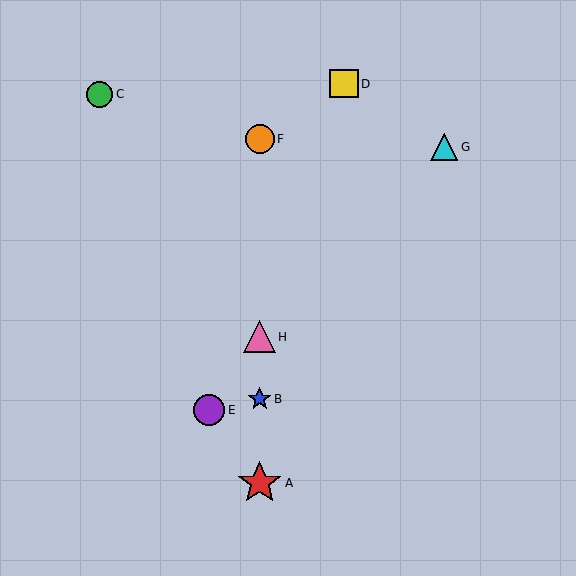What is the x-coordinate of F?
Object F is at x≈260.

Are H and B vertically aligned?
Yes, both are at x≈260.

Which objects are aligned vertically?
Objects A, B, F, H are aligned vertically.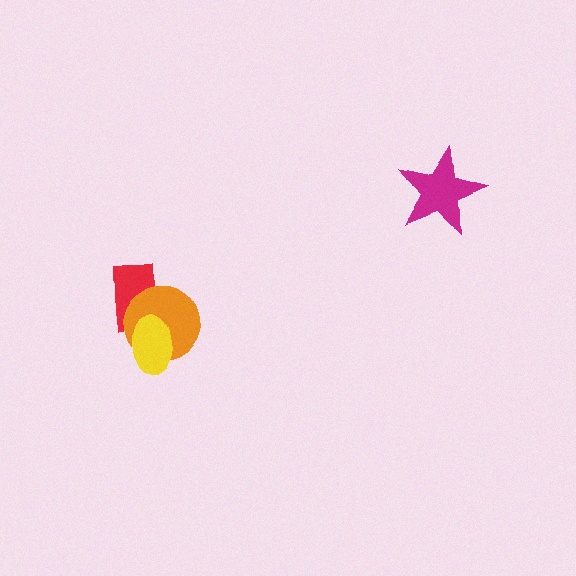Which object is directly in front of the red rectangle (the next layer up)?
The orange circle is directly in front of the red rectangle.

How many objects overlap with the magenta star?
0 objects overlap with the magenta star.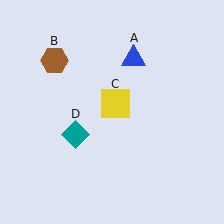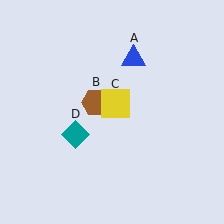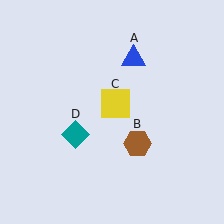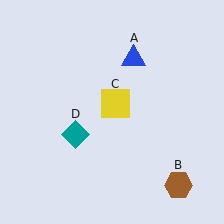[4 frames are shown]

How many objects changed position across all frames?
1 object changed position: brown hexagon (object B).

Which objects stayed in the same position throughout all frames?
Blue triangle (object A) and yellow square (object C) and teal diamond (object D) remained stationary.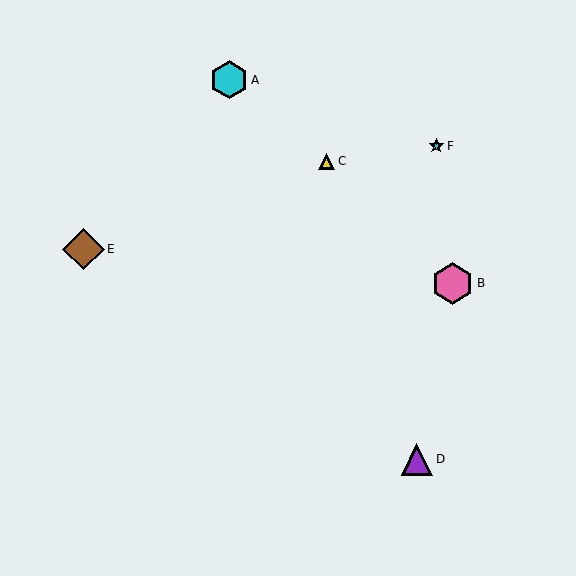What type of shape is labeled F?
Shape F is a cyan star.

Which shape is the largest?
The pink hexagon (labeled B) is the largest.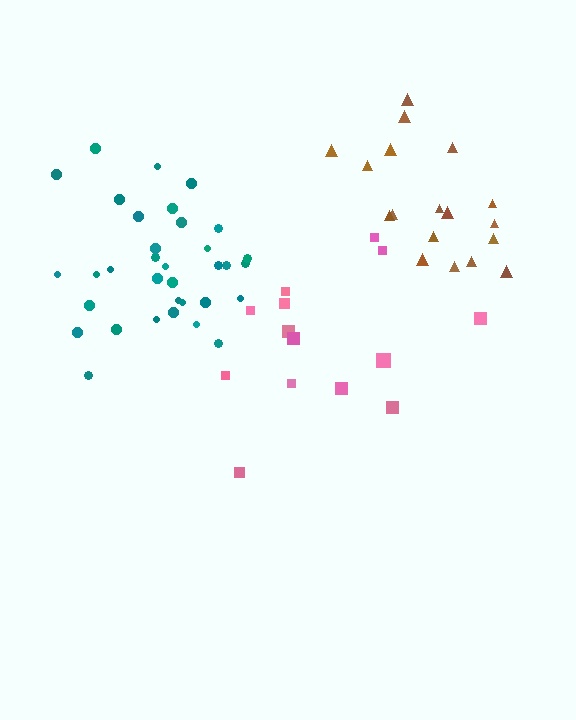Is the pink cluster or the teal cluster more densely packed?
Teal.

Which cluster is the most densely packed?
Teal.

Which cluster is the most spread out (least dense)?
Pink.